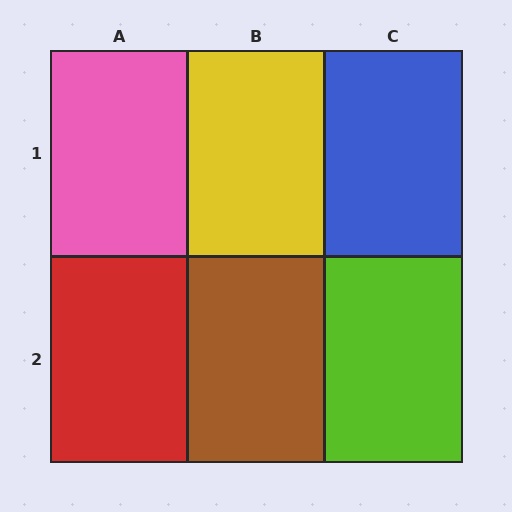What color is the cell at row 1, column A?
Pink.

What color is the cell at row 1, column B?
Yellow.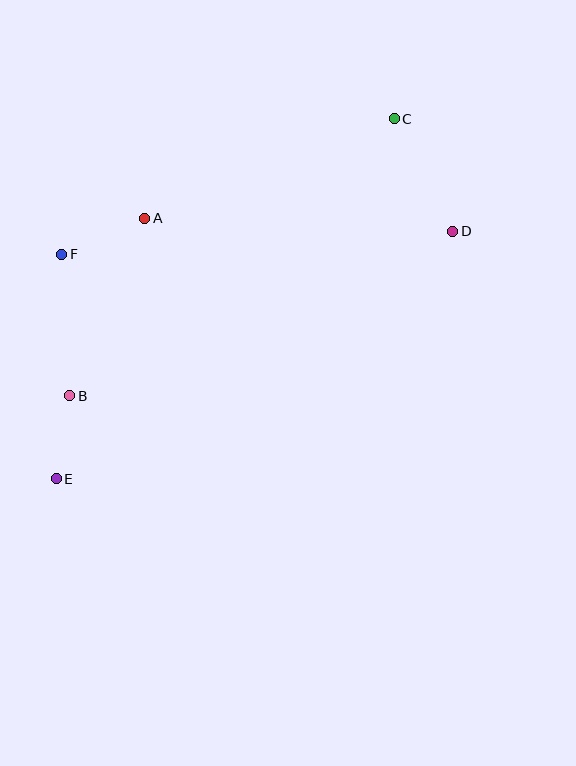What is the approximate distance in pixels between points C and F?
The distance between C and F is approximately 359 pixels.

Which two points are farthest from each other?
Points C and E are farthest from each other.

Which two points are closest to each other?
Points B and E are closest to each other.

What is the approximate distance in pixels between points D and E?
The distance between D and E is approximately 468 pixels.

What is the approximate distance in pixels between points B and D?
The distance between B and D is approximately 417 pixels.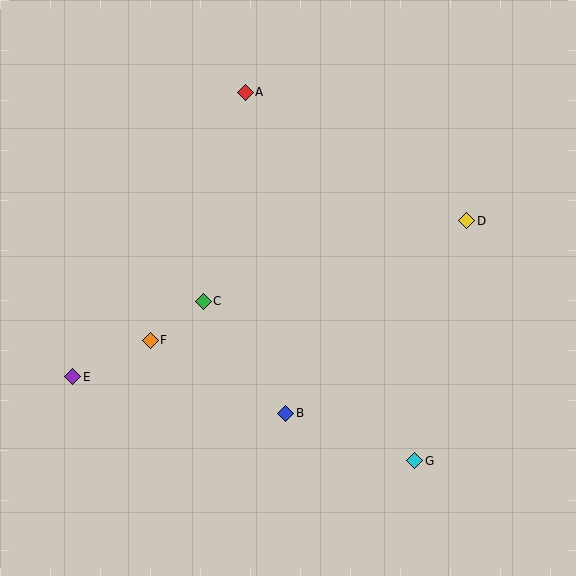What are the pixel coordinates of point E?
Point E is at (73, 377).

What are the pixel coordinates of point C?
Point C is at (203, 301).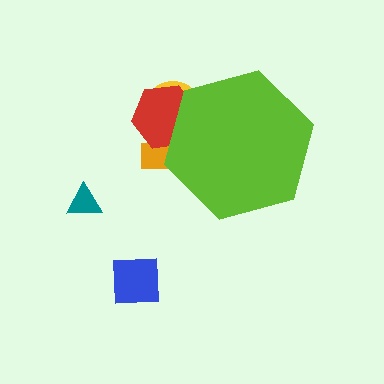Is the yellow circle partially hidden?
Yes, the yellow circle is partially hidden behind the lime hexagon.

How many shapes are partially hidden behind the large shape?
3 shapes are partially hidden.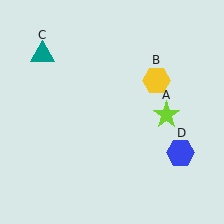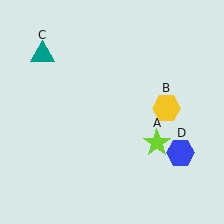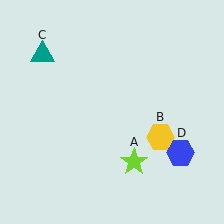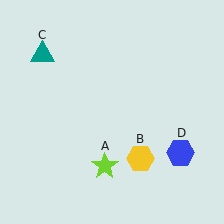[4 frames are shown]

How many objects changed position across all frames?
2 objects changed position: lime star (object A), yellow hexagon (object B).